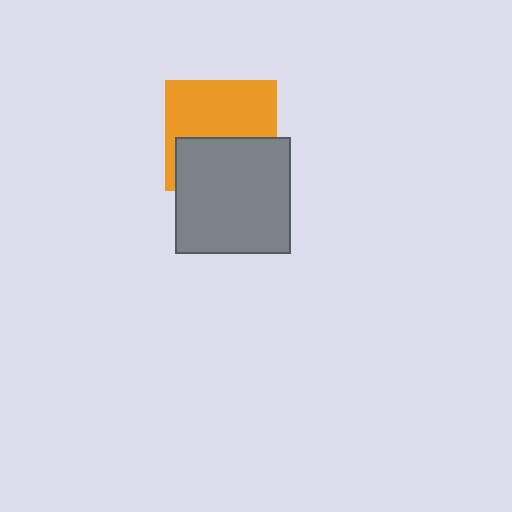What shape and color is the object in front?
The object in front is a gray square.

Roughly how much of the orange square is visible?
About half of it is visible (roughly 56%).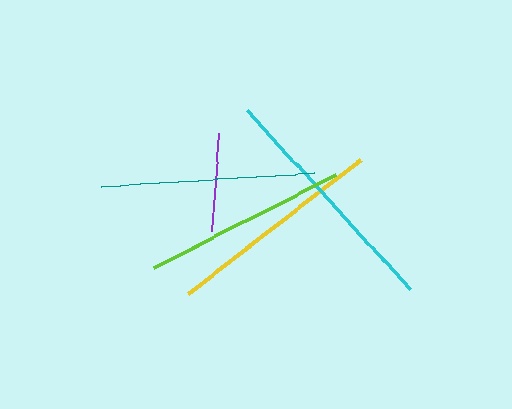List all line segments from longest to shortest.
From longest to shortest: cyan, yellow, teal, lime, purple.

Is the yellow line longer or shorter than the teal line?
The yellow line is longer than the teal line.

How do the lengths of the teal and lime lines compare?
The teal and lime lines are approximately the same length.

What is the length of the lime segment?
The lime segment is approximately 204 pixels long.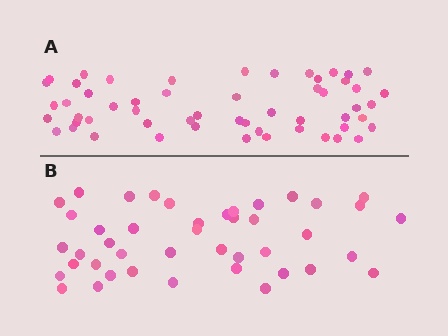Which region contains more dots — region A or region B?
Region A (the top region) has more dots.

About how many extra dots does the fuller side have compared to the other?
Region A has roughly 12 or so more dots than region B.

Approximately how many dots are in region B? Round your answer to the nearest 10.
About 40 dots. (The exact count is 43, which rounds to 40.)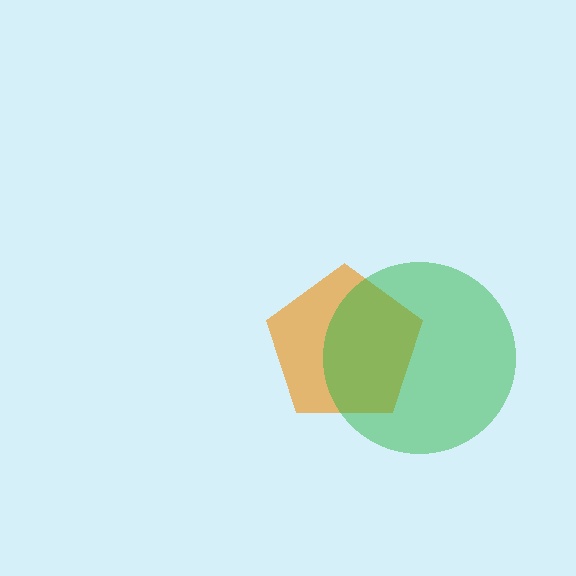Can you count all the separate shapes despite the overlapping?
Yes, there are 2 separate shapes.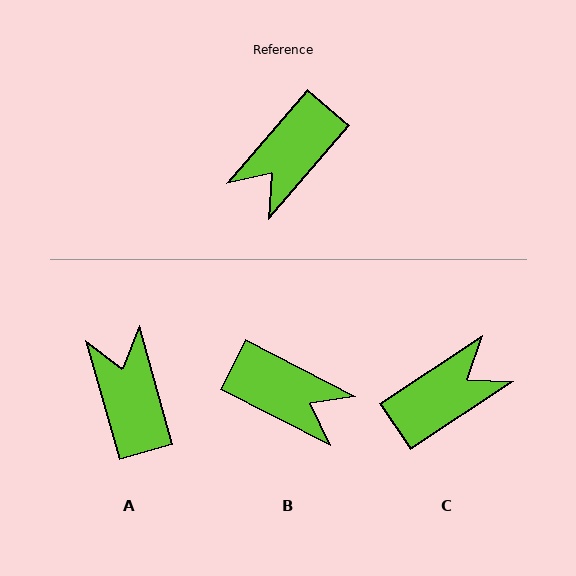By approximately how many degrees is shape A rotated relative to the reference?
Approximately 124 degrees clockwise.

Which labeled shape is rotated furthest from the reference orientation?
C, about 164 degrees away.